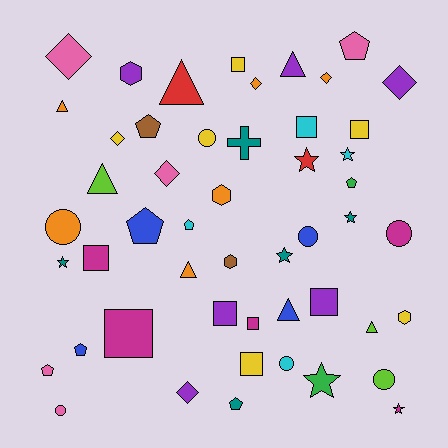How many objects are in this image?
There are 50 objects.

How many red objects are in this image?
There are 2 red objects.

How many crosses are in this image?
There is 1 cross.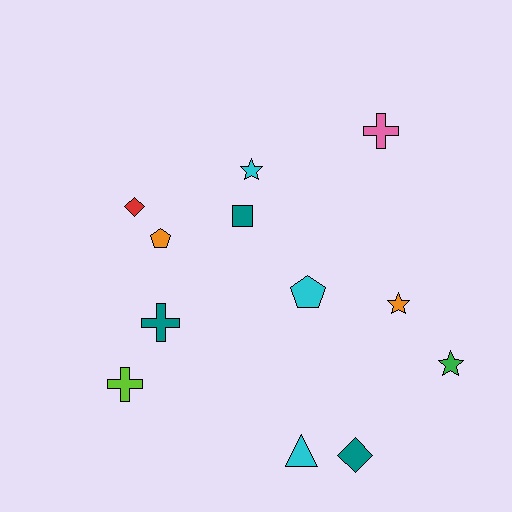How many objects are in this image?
There are 12 objects.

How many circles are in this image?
There are no circles.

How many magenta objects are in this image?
There are no magenta objects.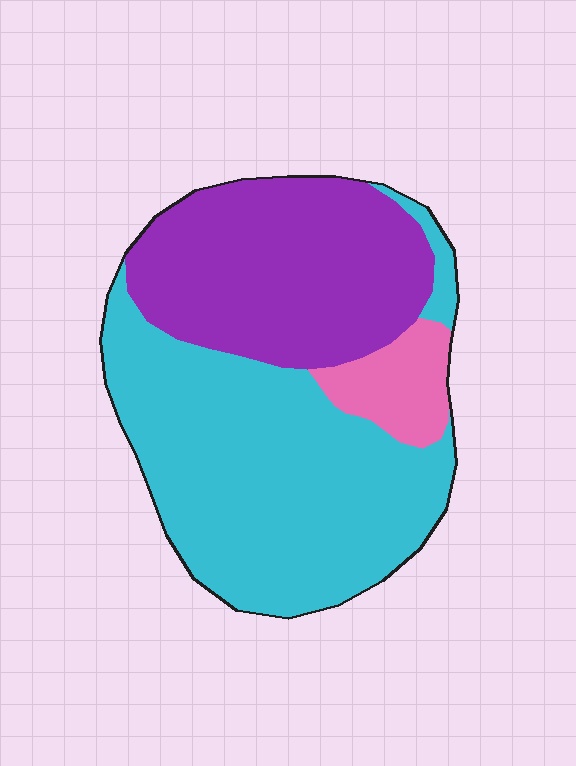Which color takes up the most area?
Cyan, at roughly 55%.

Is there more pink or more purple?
Purple.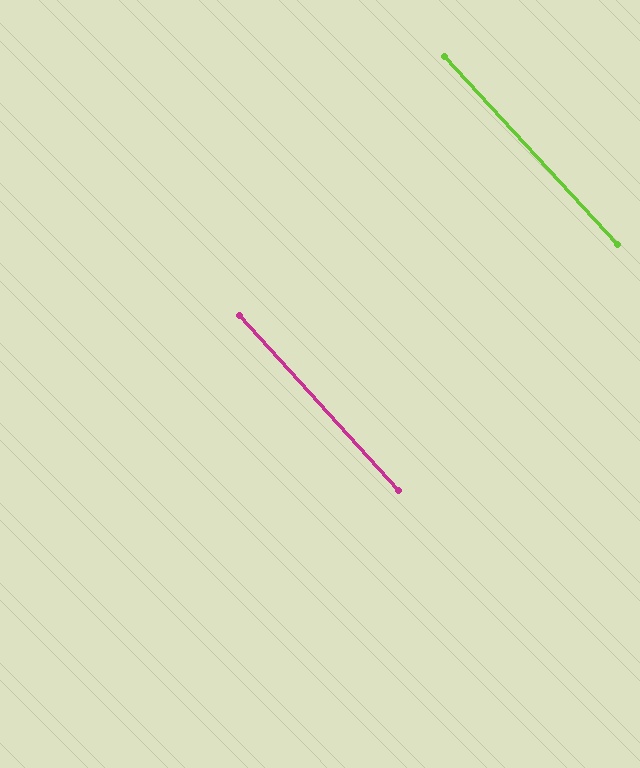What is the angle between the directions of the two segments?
Approximately 0 degrees.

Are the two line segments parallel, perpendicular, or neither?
Parallel — their directions differ by only 0.2°.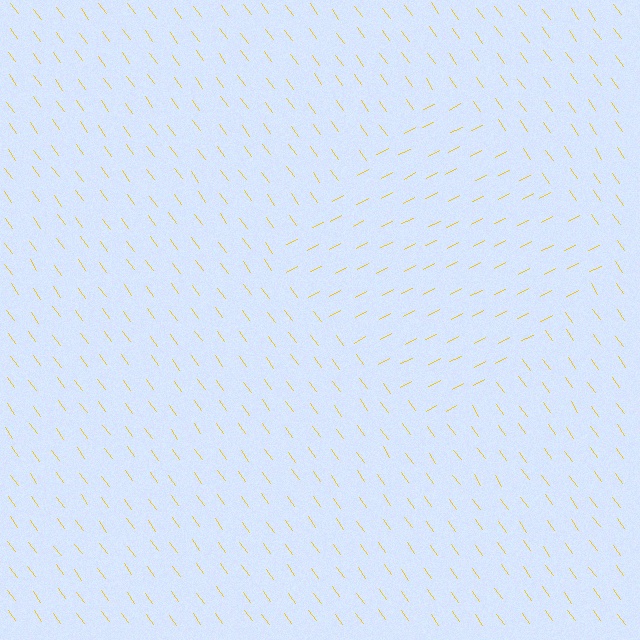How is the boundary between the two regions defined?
The boundary is defined purely by a change in line orientation (approximately 82 degrees difference). All lines are the same color and thickness.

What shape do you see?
I see a diamond.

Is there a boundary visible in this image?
Yes, there is a texture boundary formed by a change in line orientation.